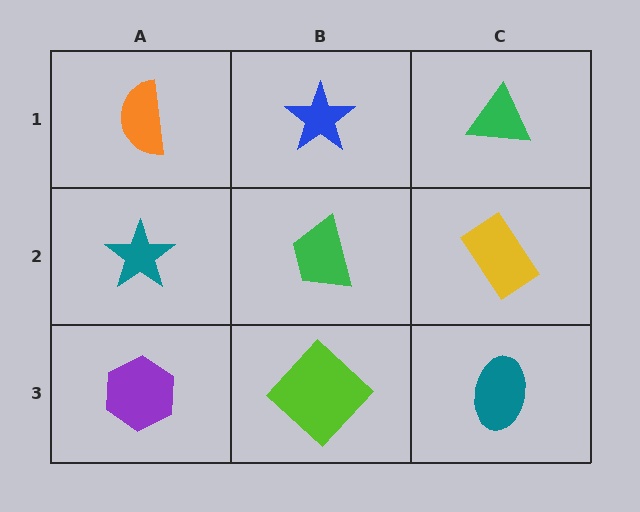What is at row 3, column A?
A purple hexagon.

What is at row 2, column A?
A teal star.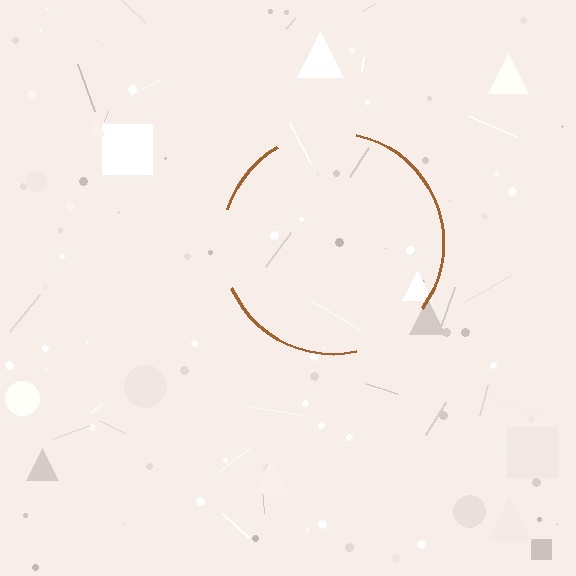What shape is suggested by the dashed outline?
The dashed outline suggests a circle.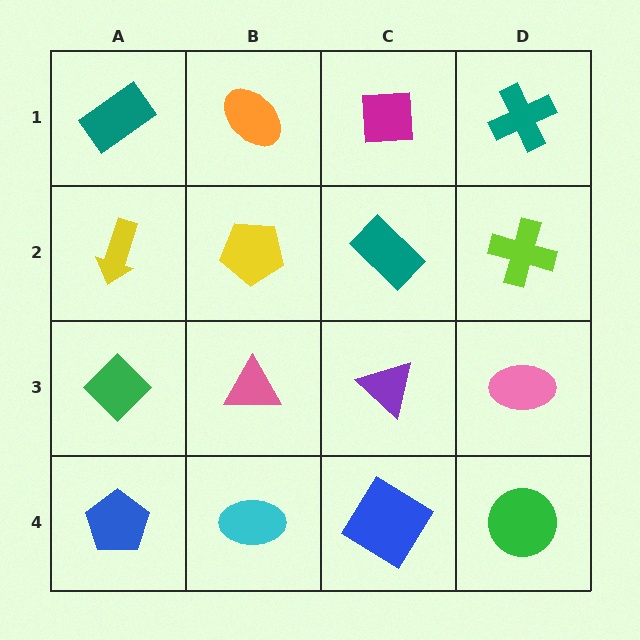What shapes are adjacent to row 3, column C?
A teal rectangle (row 2, column C), a blue diamond (row 4, column C), a pink triangle (row 3, column B), a pink ellipse (row 3, column D).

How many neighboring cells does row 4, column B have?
3.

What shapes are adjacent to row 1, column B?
A yellow pentagon (row 2, column B), a teal rectangle (row 1, column A), a magenta square (row 1, column C).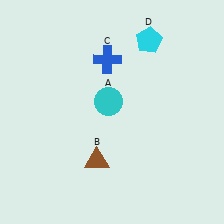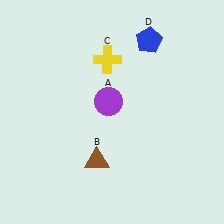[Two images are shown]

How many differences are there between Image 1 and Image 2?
There are 3 differences between the two images.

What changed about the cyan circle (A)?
In Image 1, A is cyan. In Image 2, it changed to purple.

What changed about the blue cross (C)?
In Image 1, C is blue. In Image 2, it changed to yellow.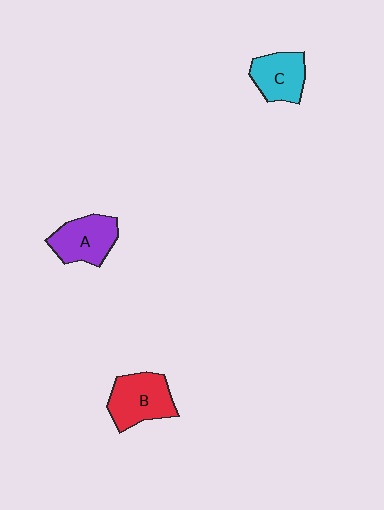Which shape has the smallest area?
Shape C (cyan).